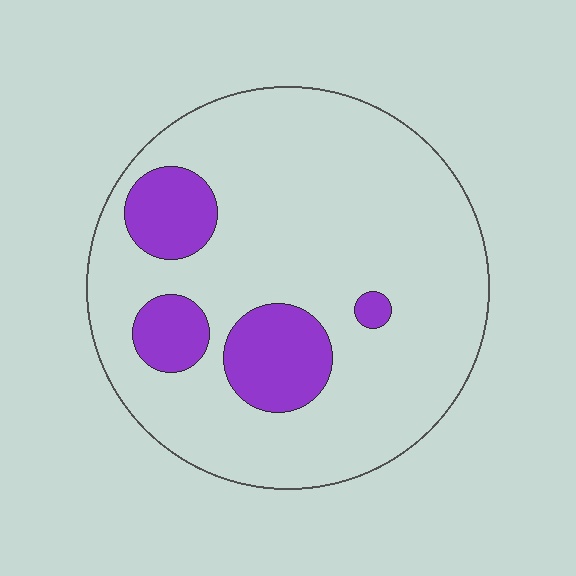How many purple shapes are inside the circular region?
4.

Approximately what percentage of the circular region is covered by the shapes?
Approximately 15%.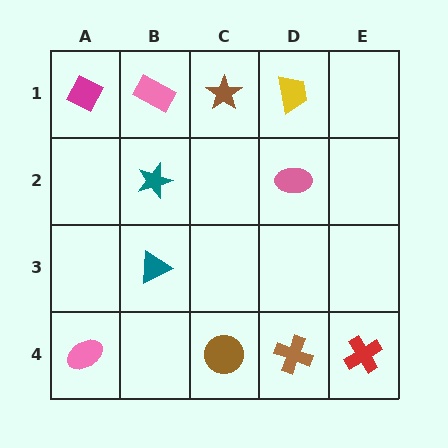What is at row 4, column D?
A brown cross.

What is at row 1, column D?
A yellow trapezoid.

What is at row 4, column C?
A brown circle.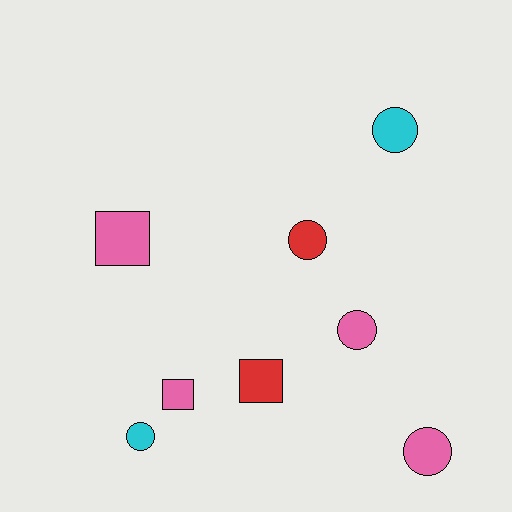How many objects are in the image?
There are 8 objects.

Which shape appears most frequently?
Circle, with 5 objects.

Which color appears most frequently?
Pink, with 4 objects.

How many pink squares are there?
There are 2 pink squares.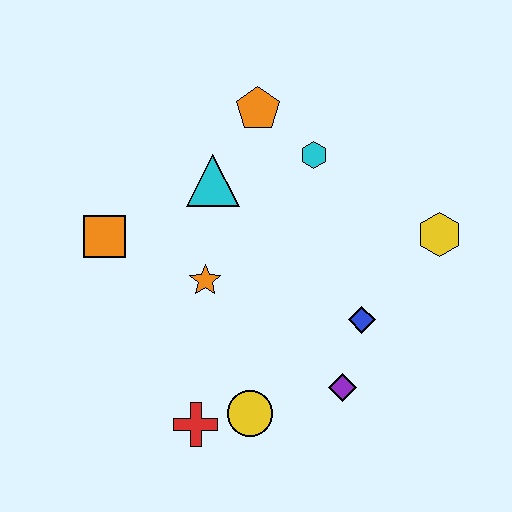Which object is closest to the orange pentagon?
The cyan hexagon is closest to the orange pentagon.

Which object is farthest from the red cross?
The orange pentagon is farthest from the red cross.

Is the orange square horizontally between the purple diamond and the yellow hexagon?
No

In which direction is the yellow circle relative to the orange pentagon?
The yellow circle is below the orange pentagon.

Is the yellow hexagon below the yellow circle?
No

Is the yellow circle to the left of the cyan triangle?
No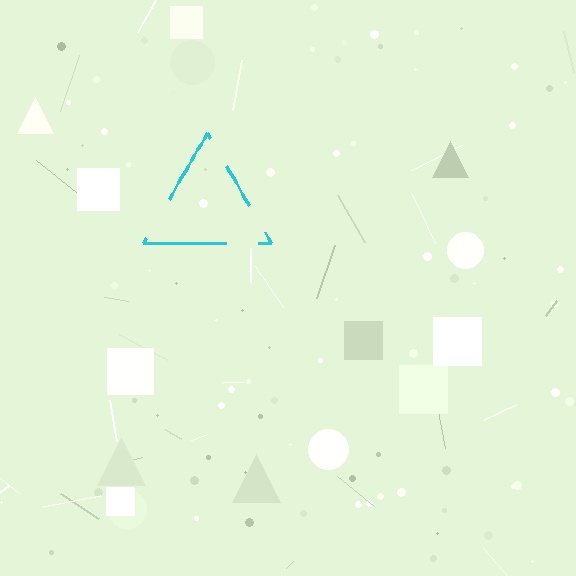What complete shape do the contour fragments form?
The contour fragments form a triangle.